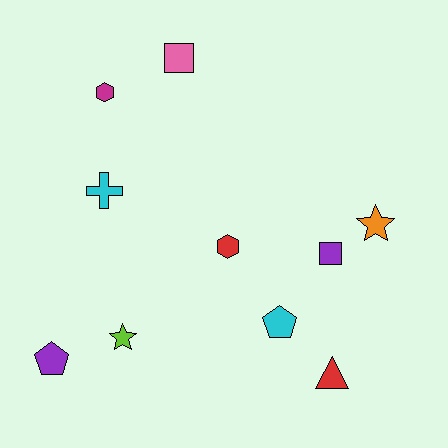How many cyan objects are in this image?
There are 2 cyan objects.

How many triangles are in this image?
There is 1 triangle.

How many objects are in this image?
There are 10 objects.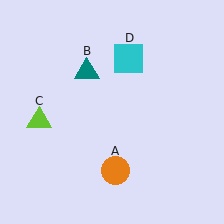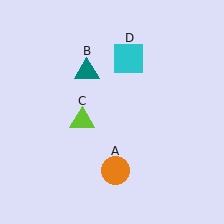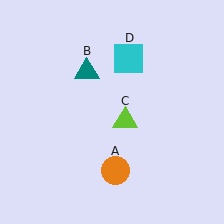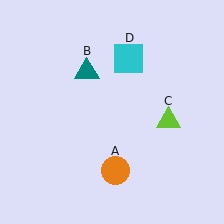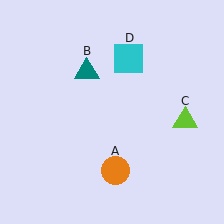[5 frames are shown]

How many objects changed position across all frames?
1 object changed position: lime triangle (object C).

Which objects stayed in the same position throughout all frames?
Orange circle (object A) and teal triangle (object B) and cyan square (object D) remained stationary.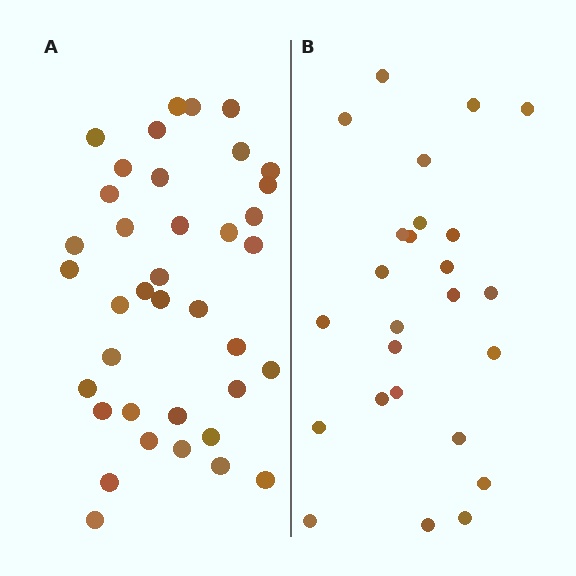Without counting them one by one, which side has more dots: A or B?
Region A (the left region) has more dots.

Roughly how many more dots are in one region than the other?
Region A has approximately 15 more dots than region B.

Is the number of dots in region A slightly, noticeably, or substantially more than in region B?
Region A has substantially more. The ratio is roughly 1.5 to 1.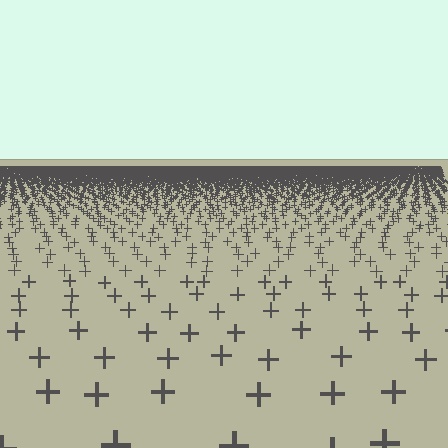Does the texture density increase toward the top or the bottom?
Density increases toward the top.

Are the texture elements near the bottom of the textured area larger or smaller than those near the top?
Larger. Near the bottom, elements are closer to the viewer and appear at a bigger on-screen size.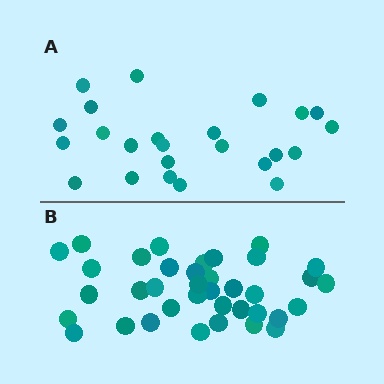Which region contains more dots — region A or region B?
Region B (the bottom region) has more dots.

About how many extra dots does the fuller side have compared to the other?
Region B has approximately 15 more dots than region A.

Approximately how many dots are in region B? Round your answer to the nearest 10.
About 40 dots. (The exact count is 37, which rounds to 40.)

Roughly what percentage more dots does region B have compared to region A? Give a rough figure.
About 55% more.